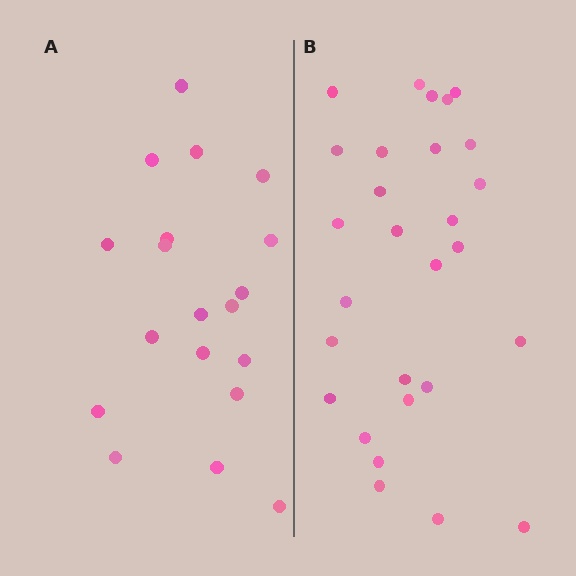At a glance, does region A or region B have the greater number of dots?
Region B (the right region) has more dots.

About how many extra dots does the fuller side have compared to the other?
Region B has roughly 8 or so more dots than region A.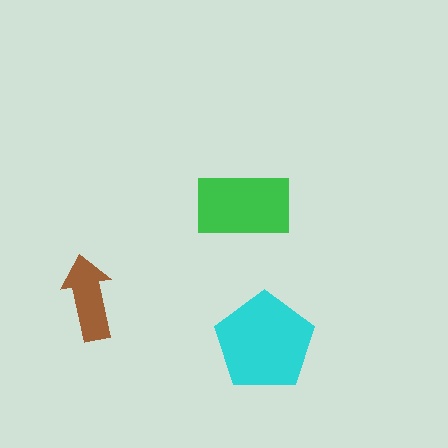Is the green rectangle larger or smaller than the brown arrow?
Larger.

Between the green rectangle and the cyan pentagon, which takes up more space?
The cyan pentagon.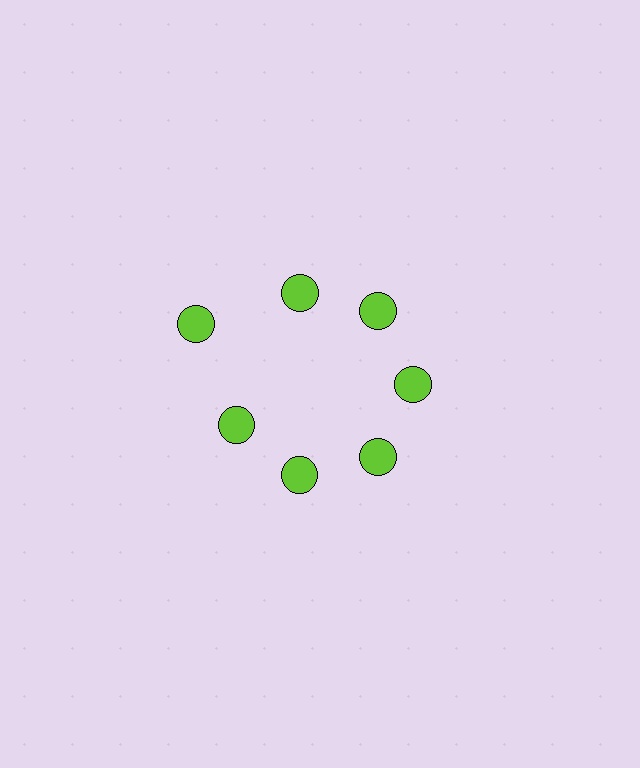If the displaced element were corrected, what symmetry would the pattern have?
It would have 7-fold rotational symmetry — the pattern would map onto itself every 51 degrees.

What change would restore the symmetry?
The symmetry would be restored by moving it inward, back onto the ring so that all 7 circles sit at equal angles and equal distance from the center.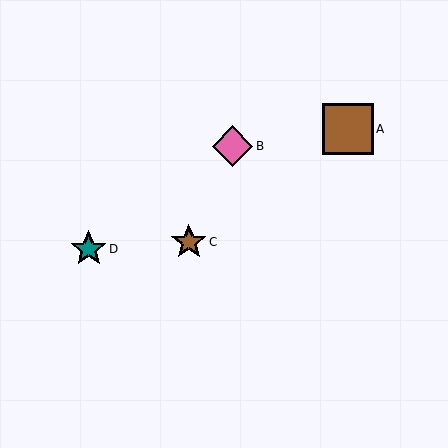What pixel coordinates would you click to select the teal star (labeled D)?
Click at (89, 249) to select the teal star D.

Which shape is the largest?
The brown square (labeled A) is the largest.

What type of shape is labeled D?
Shape D is a teal star.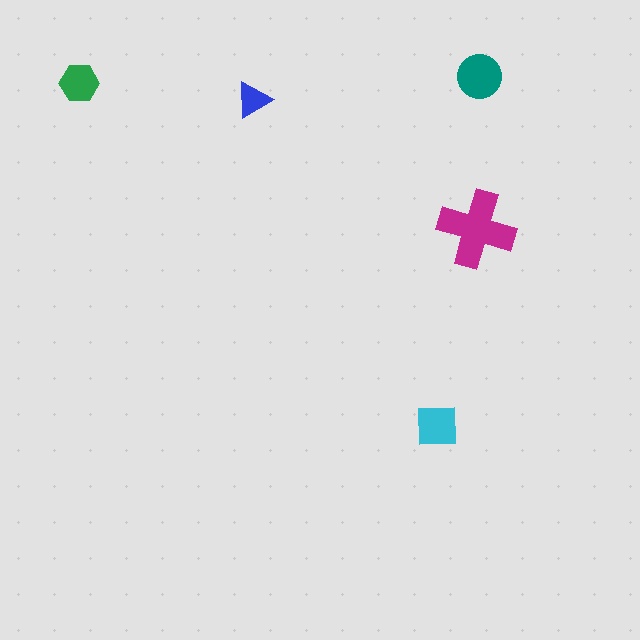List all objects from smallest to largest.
The blue triangle, the green hexagon, the cyan square, the teal circle, the magenta cross.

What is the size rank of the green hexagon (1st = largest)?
4th.